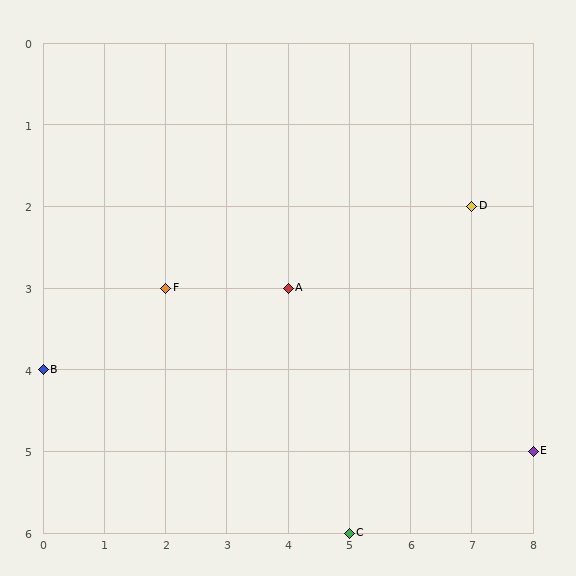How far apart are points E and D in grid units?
Points E and D are 1 column and 3 rows apart (about 3.2 grid units diagonally).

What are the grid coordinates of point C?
Point C is at grid coordinates (5, 6).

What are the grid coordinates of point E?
Point E is at grid coordinates (8, 5).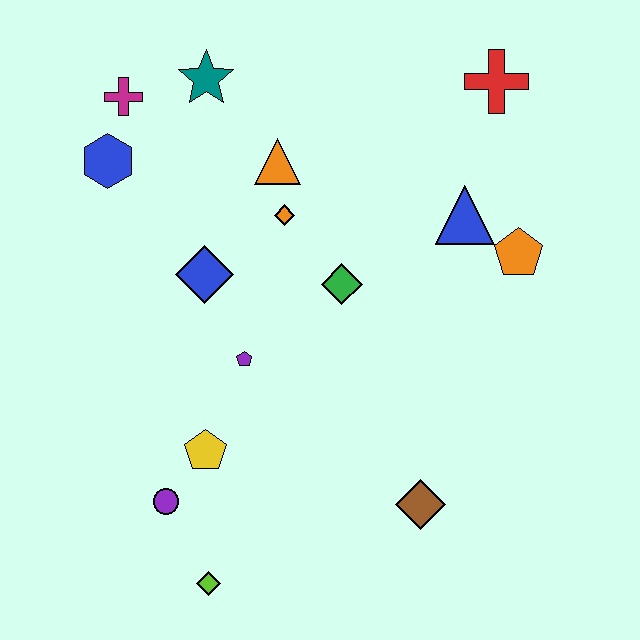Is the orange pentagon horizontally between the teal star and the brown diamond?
No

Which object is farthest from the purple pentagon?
The red cross is farthest from the purple pentagon.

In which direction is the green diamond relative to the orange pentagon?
The green diamond is to the left of the orange pentagon.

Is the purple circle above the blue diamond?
No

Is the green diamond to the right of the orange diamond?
Yes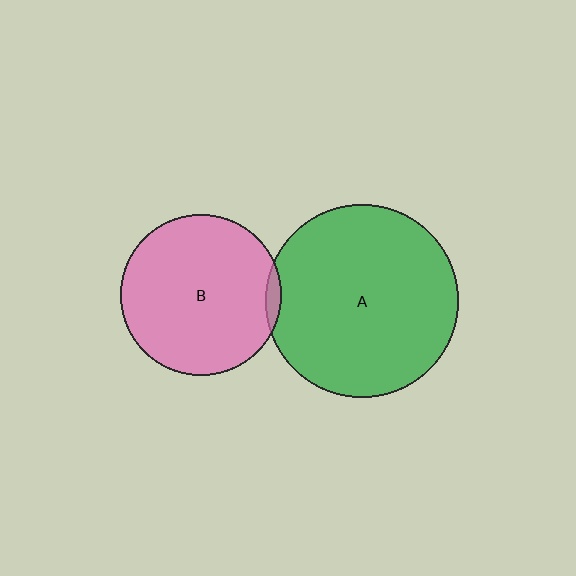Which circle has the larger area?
Circle A (green).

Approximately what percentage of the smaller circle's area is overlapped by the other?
Approximately 5%.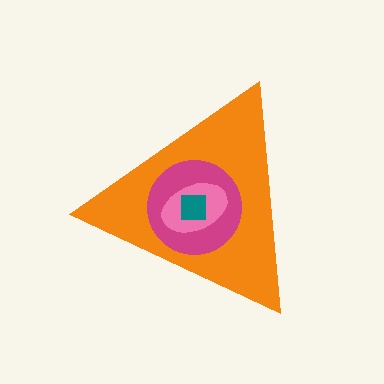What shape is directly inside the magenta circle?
The pink ellipse.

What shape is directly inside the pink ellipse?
The teal square.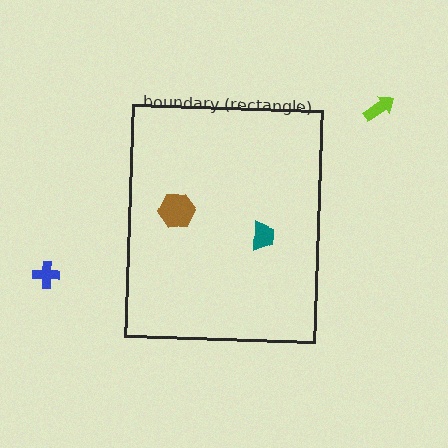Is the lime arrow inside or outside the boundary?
Outside.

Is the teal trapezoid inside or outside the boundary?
Inside.